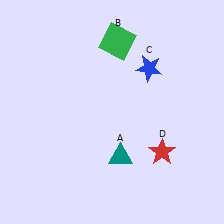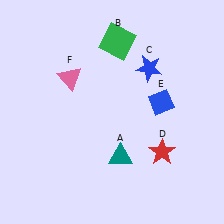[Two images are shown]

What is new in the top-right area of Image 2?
A blue diamond (E) was added in the top-right area of Image 2.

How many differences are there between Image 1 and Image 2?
There are 2 differences between the two images.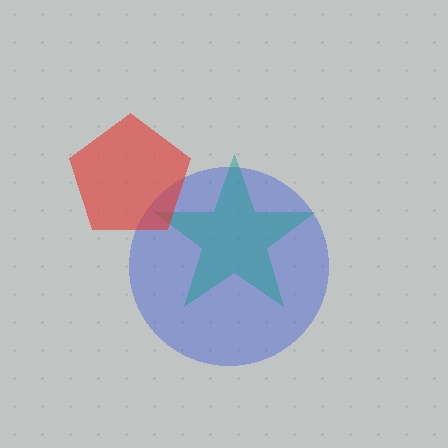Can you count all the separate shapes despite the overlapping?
Yes, there are 3 separate shapes.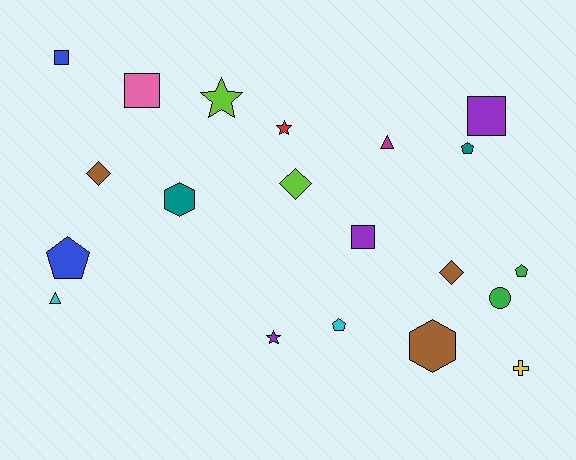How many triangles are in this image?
There are 2 triangles.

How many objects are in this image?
There are 20 objects.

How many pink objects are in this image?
There is 1 pink object.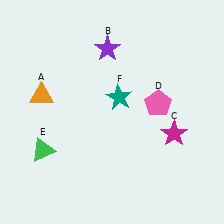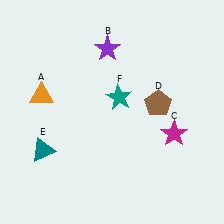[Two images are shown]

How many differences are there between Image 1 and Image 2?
There are 2 differences between the two images.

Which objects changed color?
D changed from pink to brown. E changed from green to teal.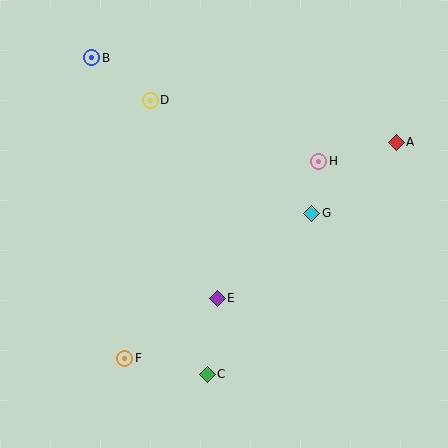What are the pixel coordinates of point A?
Point A is at (396, 142).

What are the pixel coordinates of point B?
Point B is at (92, 58).